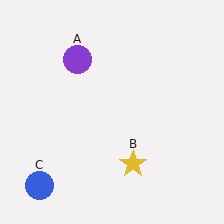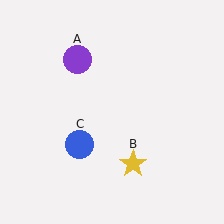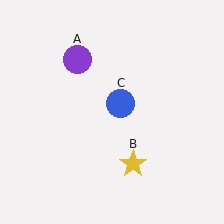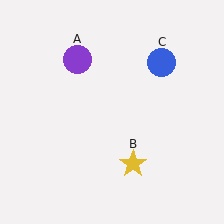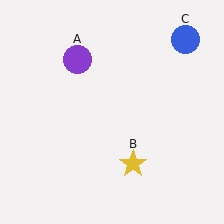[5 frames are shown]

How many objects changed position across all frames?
1 object changed position: blue circle (object C).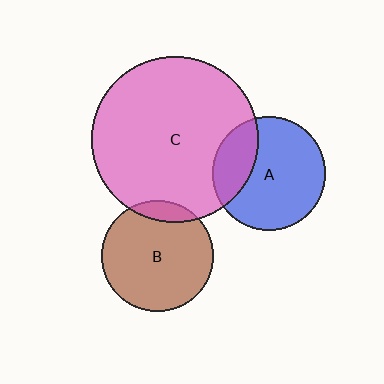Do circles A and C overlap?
Yes.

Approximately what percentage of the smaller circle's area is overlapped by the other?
Approximately 25%.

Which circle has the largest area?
Circle C (pink).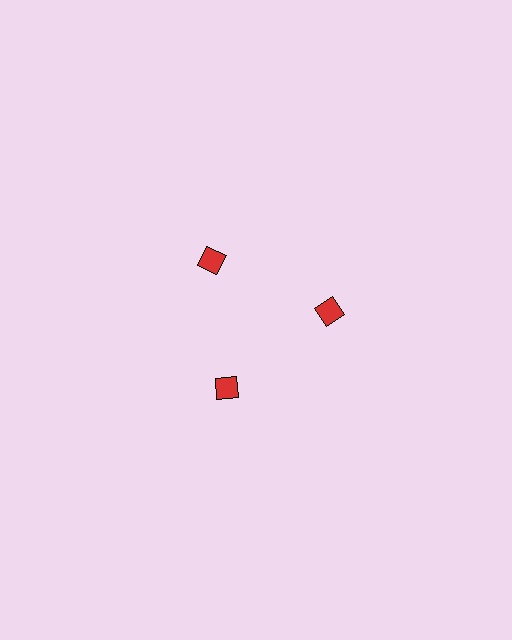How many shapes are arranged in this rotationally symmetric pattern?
There are 3 shapes, arranged in 3 groups of 1.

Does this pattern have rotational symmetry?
Yes, this pattern has 3-fold rotational symmetry. It looks the same after rotating 120 degrees around the center.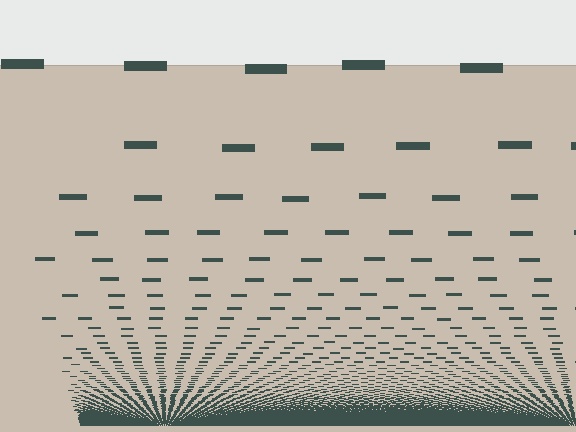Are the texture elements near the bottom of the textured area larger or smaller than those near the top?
Smaller. The gradient is inverted — elements near the bottom are smaller and denser.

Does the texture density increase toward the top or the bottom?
Density increases toward the bottom.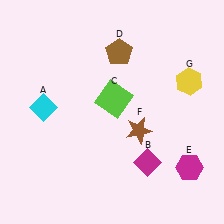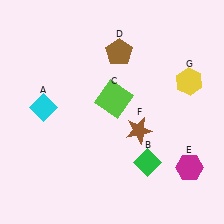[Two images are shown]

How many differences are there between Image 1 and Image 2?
There is 1 difference between the two images.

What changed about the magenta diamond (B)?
In Image 1, B is magenta. In Image 2, it changed to green.